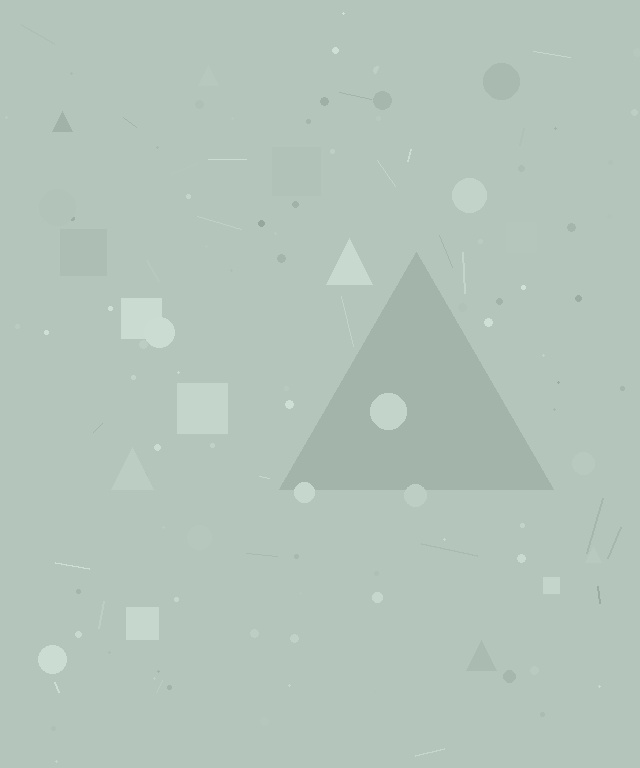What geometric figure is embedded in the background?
A triangle is embedded in the background.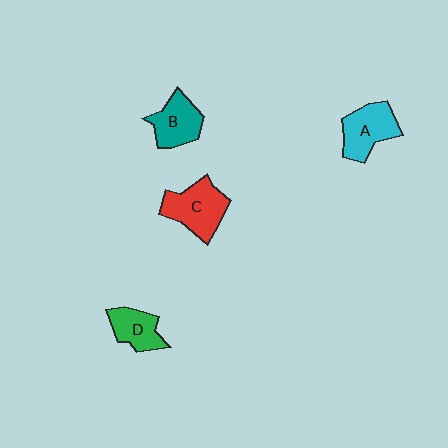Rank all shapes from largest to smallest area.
From largest to smallest: C (red), A (cyan), B (teal), D (green).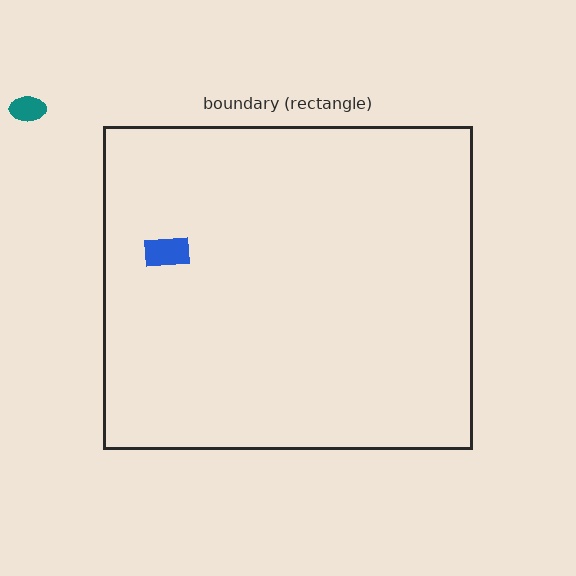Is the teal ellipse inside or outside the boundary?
Outside.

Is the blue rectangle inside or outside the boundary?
Inside.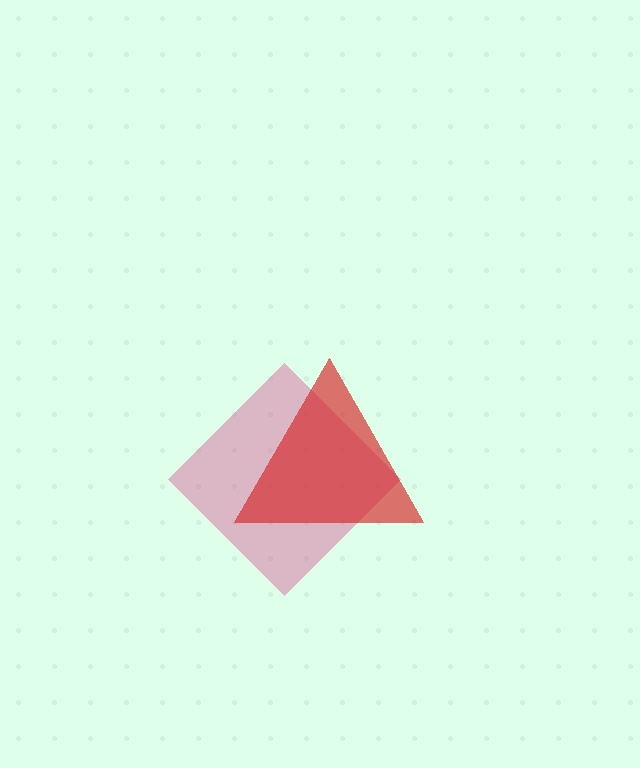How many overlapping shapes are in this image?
There are 2 overlapping shapes in the image.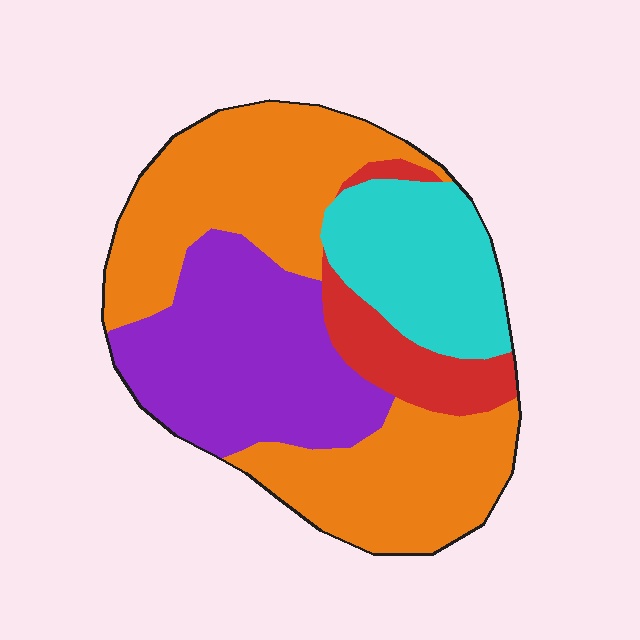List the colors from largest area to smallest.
From largest to smallest: orange, purple, cyan, red.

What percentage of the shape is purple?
Purple covers 28% of the shape.